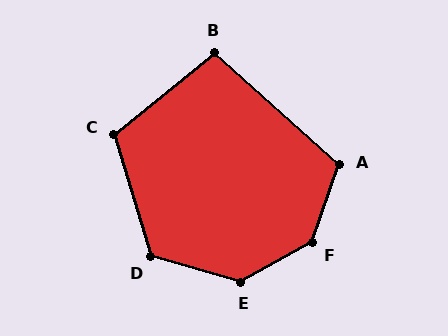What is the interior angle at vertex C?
Approximately 112 degrees (obtuse).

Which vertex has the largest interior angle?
F, at approximately 138 degrees.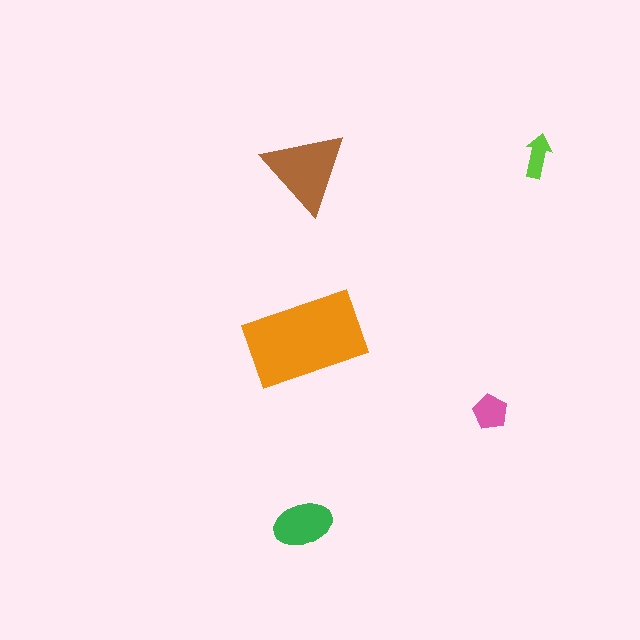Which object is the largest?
The orange rectangle.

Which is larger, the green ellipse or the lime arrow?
The green ellipse.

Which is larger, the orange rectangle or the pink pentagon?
The orange rectangle.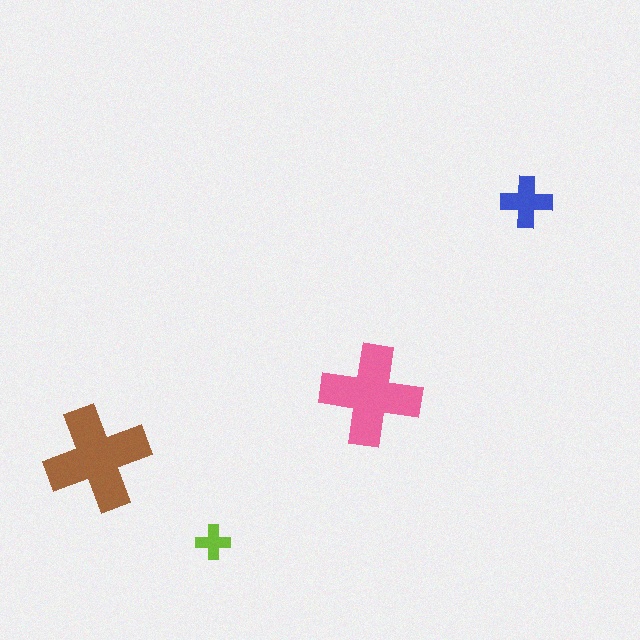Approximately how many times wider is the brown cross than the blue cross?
About 2 times wider.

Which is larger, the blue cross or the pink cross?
The pink one.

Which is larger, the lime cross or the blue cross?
The blue one.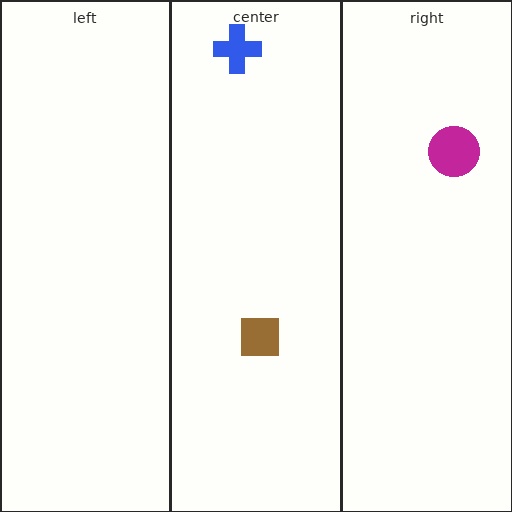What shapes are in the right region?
The magenta circle.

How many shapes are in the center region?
2.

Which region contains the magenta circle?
The right region.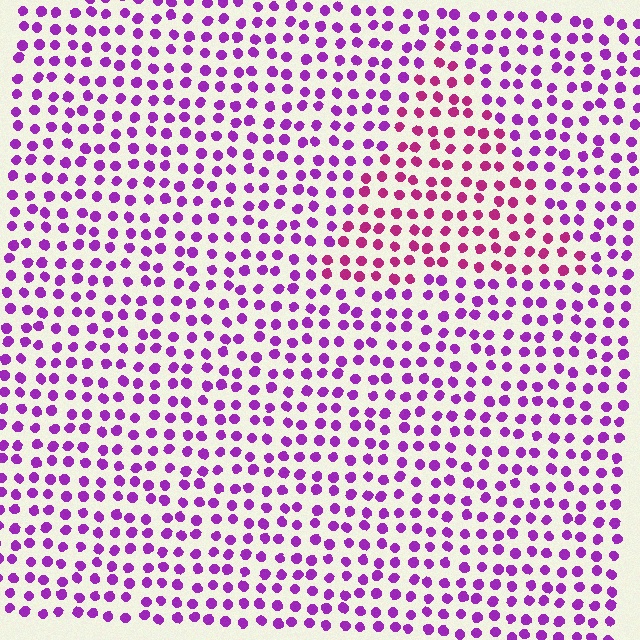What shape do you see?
I see a triangle.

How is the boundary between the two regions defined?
The boundary is defined purely by a slight shift in hue (about 35 degrees). Spacing, size, and orientation are identical on both sides.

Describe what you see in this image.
The image is filled with small purple elements in a uniform arrangement. A triangle-shaped region is visible where the elements are tinted to a slightly different hue, forming a subtle color boundary.